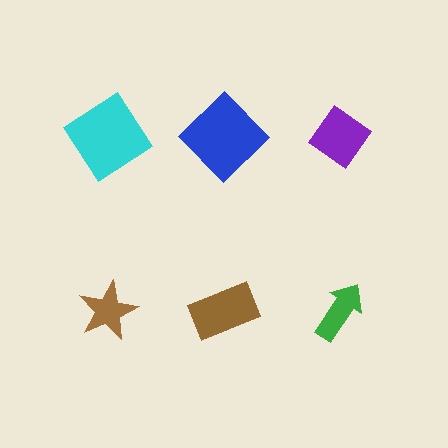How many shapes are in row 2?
3 shapes.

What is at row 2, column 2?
A brown rectangle.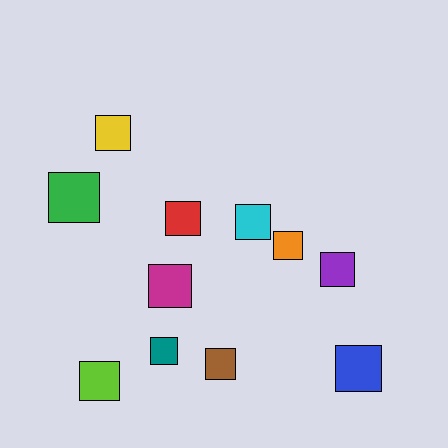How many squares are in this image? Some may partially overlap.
There are 11 squares.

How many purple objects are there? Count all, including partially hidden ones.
There is 1 purple object.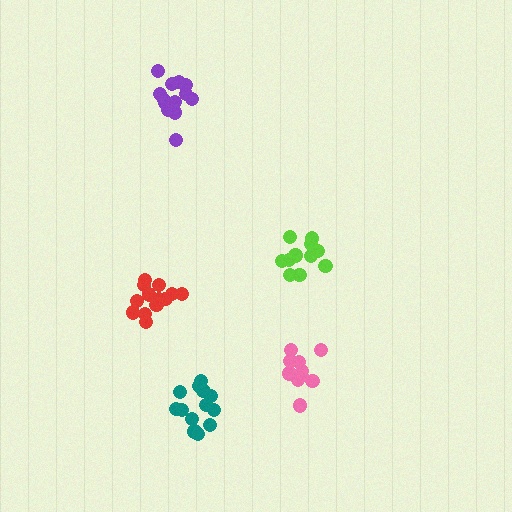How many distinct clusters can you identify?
There are 5 distinct clusters.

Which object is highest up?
The purple cluster is topmost.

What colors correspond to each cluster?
The clusters are colored: red, pink, lime, purple, teal.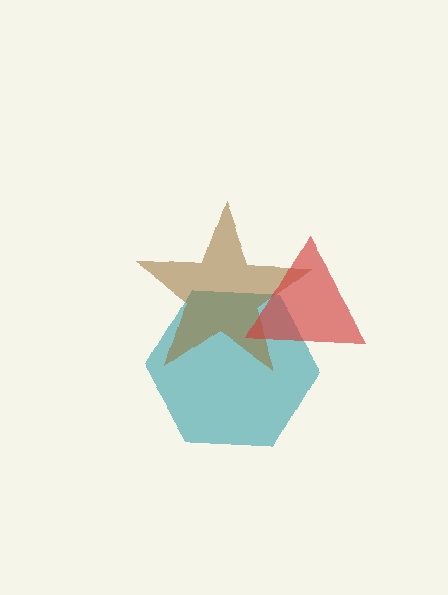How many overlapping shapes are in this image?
There are 3 overlapping shapes in the image.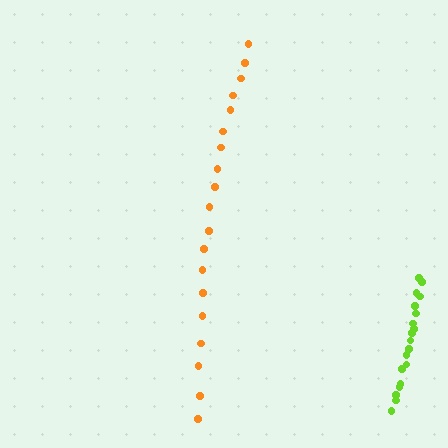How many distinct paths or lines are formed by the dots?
There are 2 distinct paths.